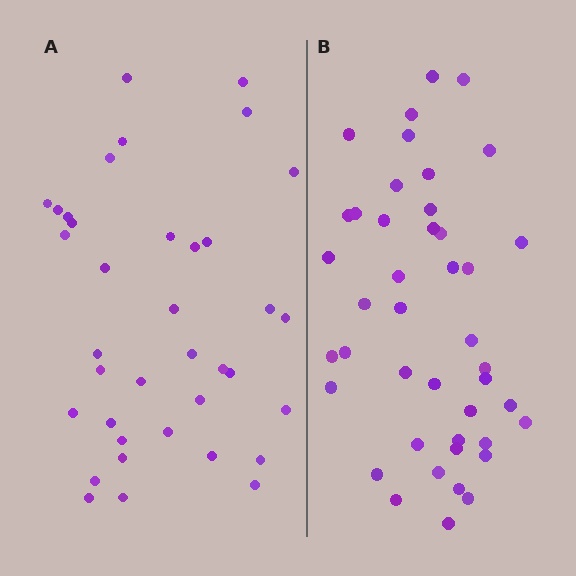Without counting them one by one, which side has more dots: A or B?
Region B (the right region) has more dots.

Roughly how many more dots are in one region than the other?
Region B has about 6 more dots than region A.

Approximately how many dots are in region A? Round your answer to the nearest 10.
About 40 dots. (The exact count is 37, which rounds to 40.)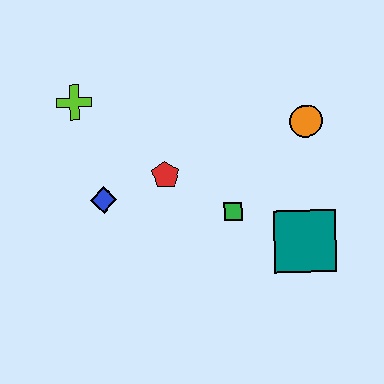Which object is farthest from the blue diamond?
The orange circle is farthest from the blue diamond.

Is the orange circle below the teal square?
No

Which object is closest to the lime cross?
The blue diamond is closest to the lime cross.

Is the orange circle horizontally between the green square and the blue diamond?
No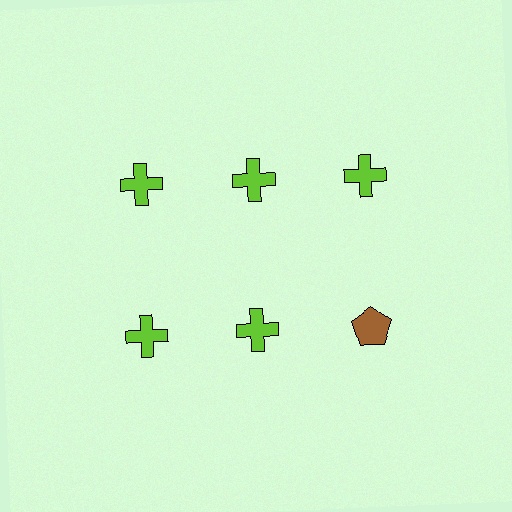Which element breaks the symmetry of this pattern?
The brown pentagon in the second row, center column breaks the symmetry. All other shapes are lime crosses.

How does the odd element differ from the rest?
It differs in both color (brown instead of lime) and shape (pentagon instead of cross).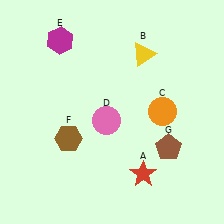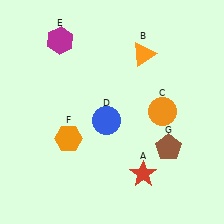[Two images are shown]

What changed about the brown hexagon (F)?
In Image 1, F is brown. In Image 2, it changed to orange.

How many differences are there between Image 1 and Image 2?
There are 3 differences between the two images.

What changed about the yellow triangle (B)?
In Image 1, B is yellow. In Image 2, it changed to orange.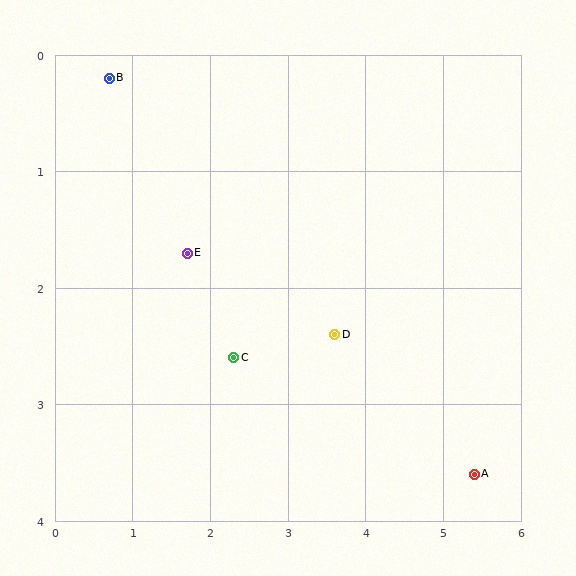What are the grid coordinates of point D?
Point D is at approximately (3.6, 2.4).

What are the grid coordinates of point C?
Point C is at approximately (2.3, 2.6).